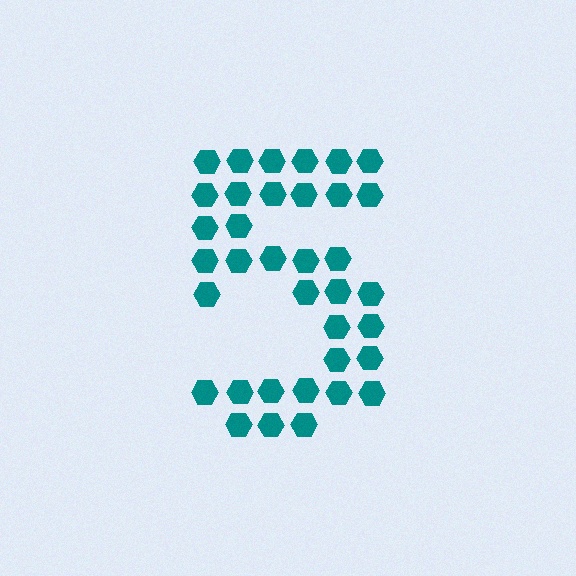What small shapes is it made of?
It is made of small hexagons.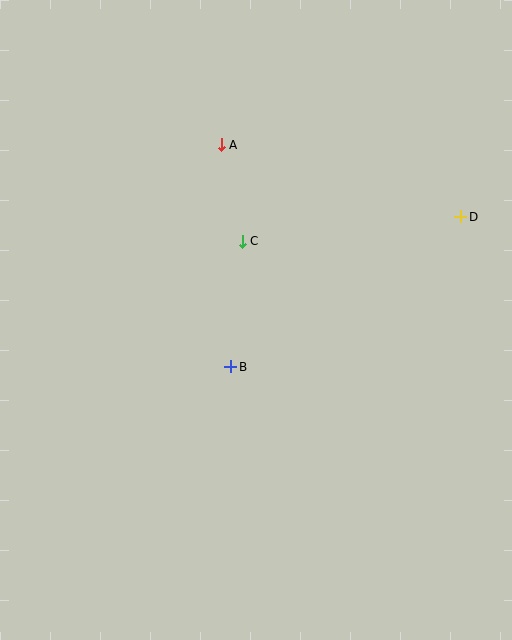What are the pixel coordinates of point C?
Point C is at (242, 241).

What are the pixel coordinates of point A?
Point A is at (221, 145).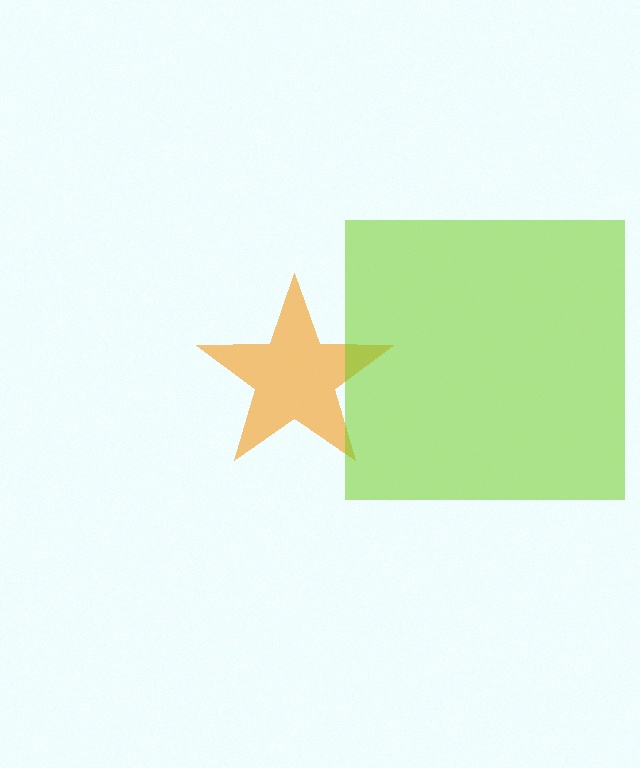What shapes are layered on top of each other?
The layered shapes are: an orange star, a lime square.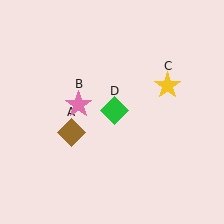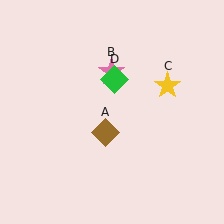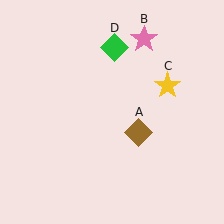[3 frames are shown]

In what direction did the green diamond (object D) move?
The green diamond (object D) moved up.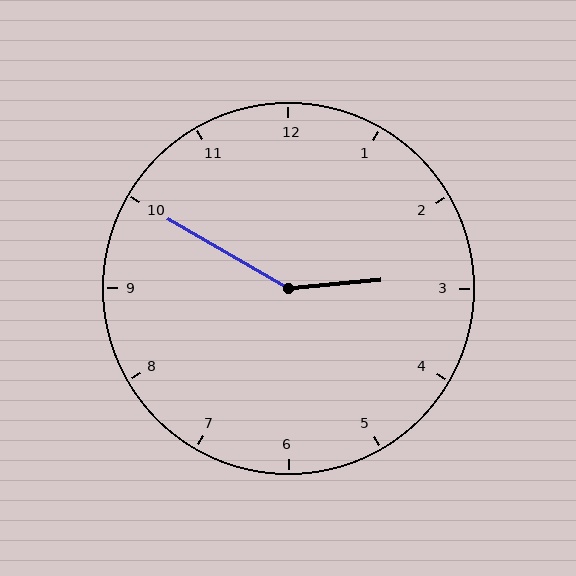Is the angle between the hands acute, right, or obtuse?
It is obtuse.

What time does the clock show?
2:50.